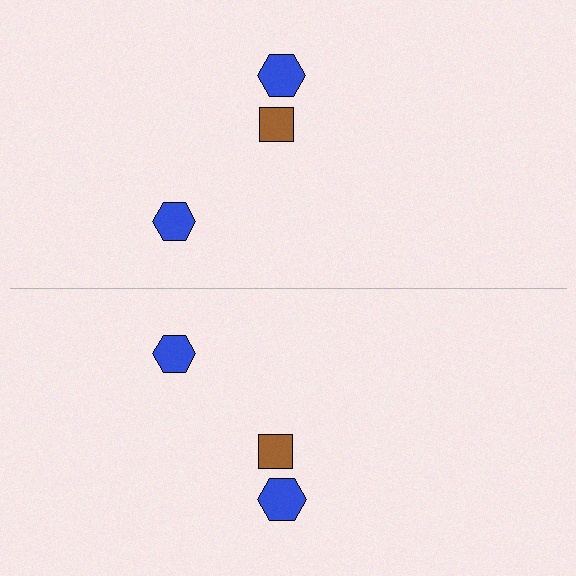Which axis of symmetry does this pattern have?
The pattern has a horizontal axis of symmetry running through the center of the image.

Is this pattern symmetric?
Yes, this pattern has bilateral (reflection) symmetry.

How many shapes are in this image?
There are 6 shapes in this image.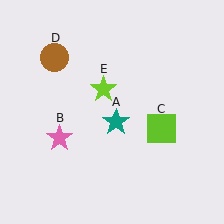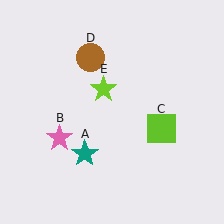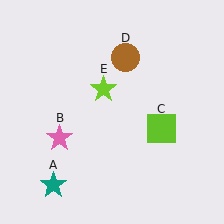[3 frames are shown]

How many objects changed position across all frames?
2 objects changed position: teal star (object A), brown circle (object D).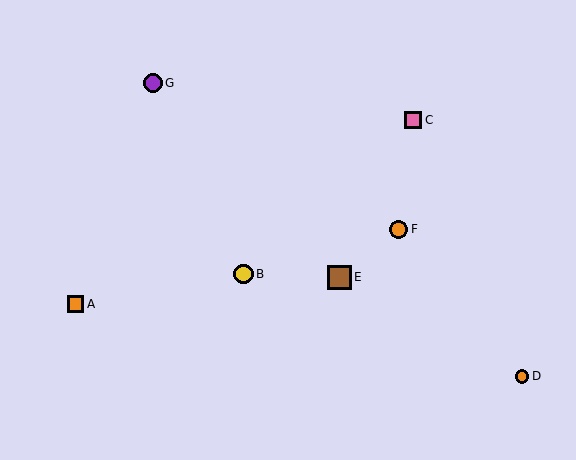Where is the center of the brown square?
The center of the brown square is at (340, 277).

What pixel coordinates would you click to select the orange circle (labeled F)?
Click at (399, 229) to select the orange circle F.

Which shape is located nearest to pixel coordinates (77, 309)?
The orange square (labeled A) at (76, 304) is nearest to that location.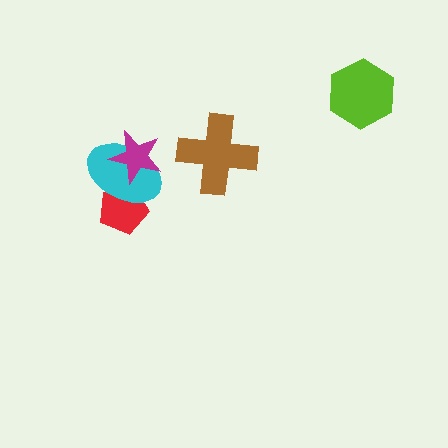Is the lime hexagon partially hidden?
No, no other shape covers it.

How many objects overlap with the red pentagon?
1 object overlaps with the red pentagon.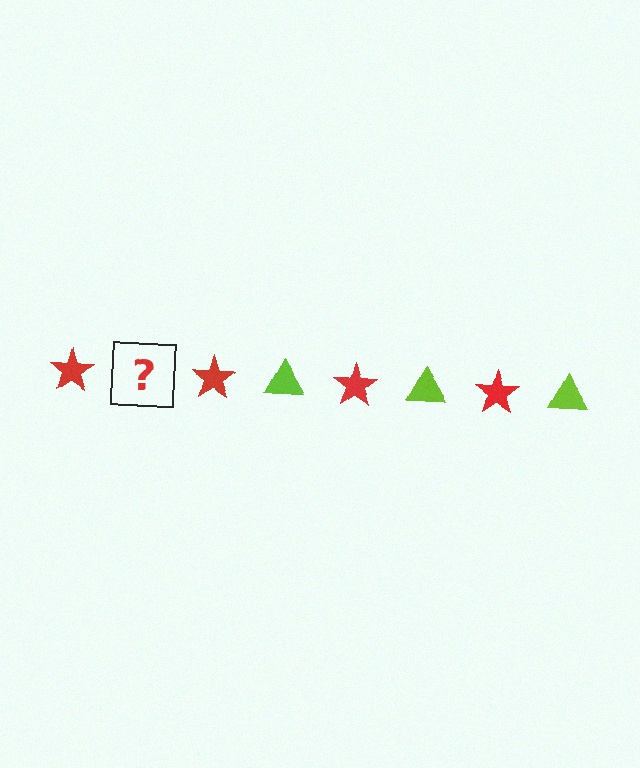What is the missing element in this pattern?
The missing element is a lime triangle.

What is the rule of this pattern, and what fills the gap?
The rule is that the pattern alternates between red star and lime triangle. The gap should be filled with a lime triangle.